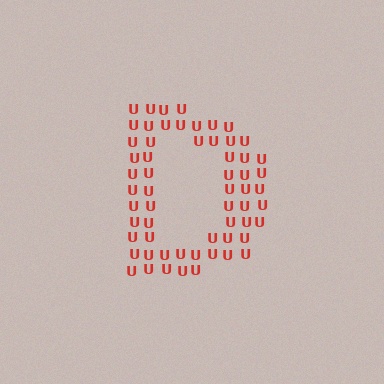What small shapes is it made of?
It is made of small letter U's.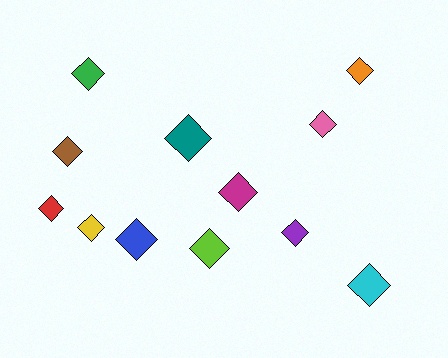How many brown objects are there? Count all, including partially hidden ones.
There is 1 brown object.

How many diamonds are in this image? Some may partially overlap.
There are 12 diamonds.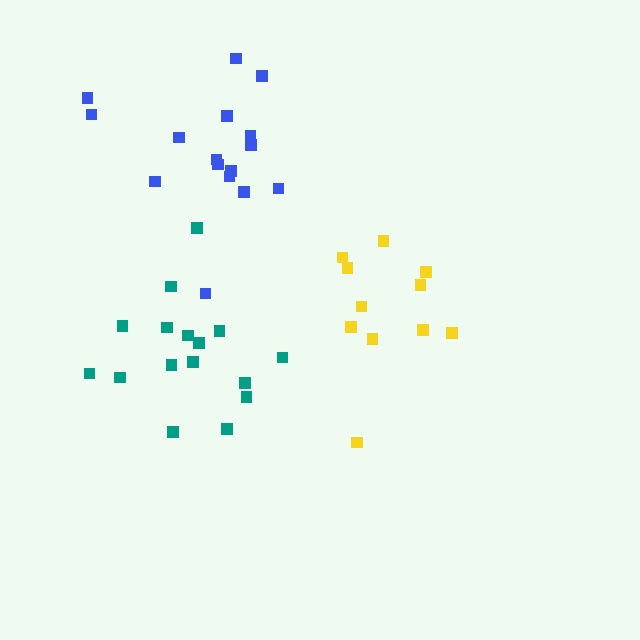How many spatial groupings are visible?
There are 3 spatial groupings.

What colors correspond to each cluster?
The clusters are colored: blue, yellow, teal.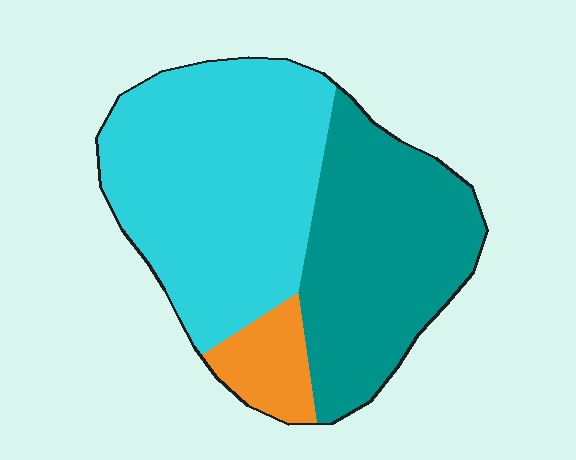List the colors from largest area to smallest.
From largest to smallest: cyan, teal, orange.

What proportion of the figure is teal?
Teal takes up about two fifths (2/5) of the figure.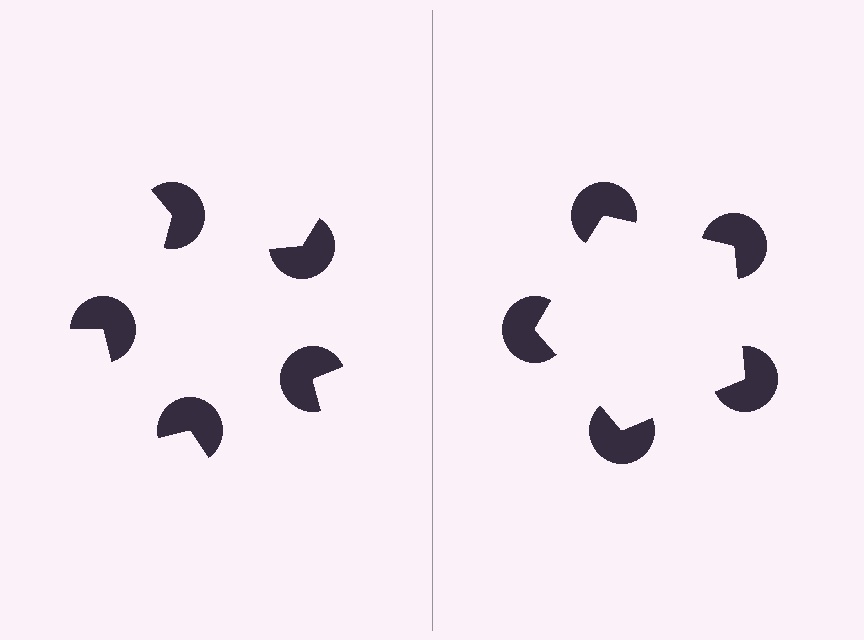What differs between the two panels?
The pac-man discs are positioned identically on both sides; only the wedge orientations differ. On the right they align to a pentagon; on the left they are misaligned.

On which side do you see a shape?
An illusory pentagon appears on the right side. On the left side the wedge cuts are rotated, so no coherent shape forms.